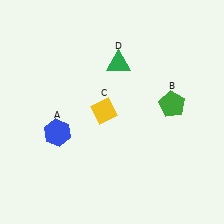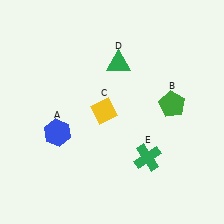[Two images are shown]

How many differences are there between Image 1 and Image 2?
There is 1 difference between the two images.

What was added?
A green cross (E) was added in Image 2.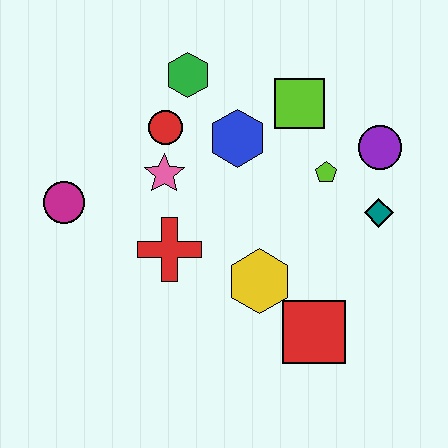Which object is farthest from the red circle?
The red square is farthest from the red circle.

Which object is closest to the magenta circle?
The pink star is closest to the magenta circle.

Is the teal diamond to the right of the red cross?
Yes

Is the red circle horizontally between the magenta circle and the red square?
Yes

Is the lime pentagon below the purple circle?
Yes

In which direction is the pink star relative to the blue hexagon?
The pink star is to the left of the blue hexagon.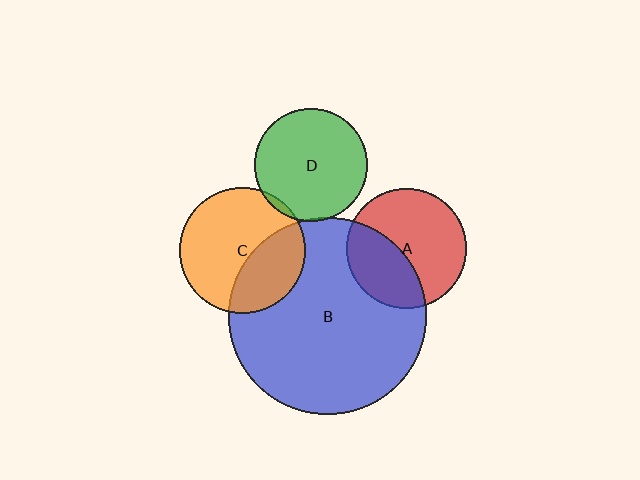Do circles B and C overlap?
Yes.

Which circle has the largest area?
Circle B (blue).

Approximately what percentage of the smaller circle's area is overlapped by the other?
Approximately 35%.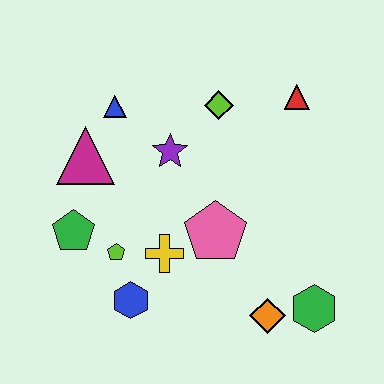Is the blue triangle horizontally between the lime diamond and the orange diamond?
No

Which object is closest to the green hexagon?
The orange diamond is closest to the green hexagon.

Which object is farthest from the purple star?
The green hexagon is farthest from the purple star.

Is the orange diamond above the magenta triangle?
No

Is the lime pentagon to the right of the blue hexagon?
No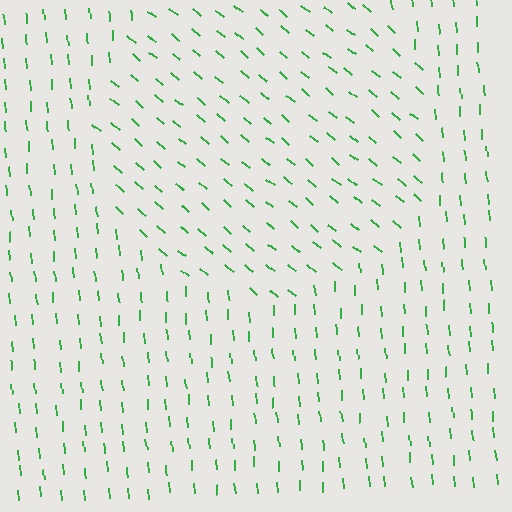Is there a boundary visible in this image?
Yes, there is a texture boundary formed by a change in line orientation.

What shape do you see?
I see a circle.